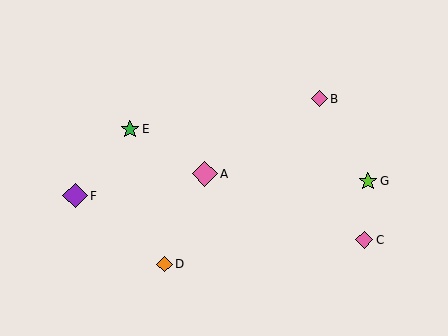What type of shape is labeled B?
Shape B is a pink diamond.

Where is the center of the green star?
The center of the green star is at (130, 129).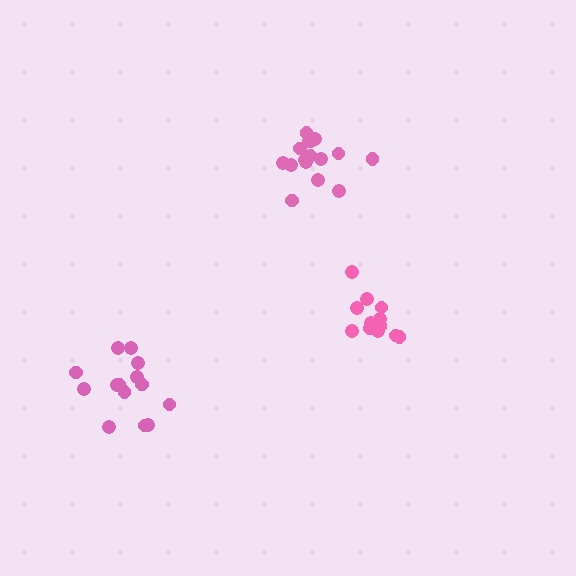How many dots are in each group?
Group 1: 12 dots, Group 2: 16 dots, Group 3: 14 dots (42 total).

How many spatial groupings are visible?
There are 3 spatial groupings.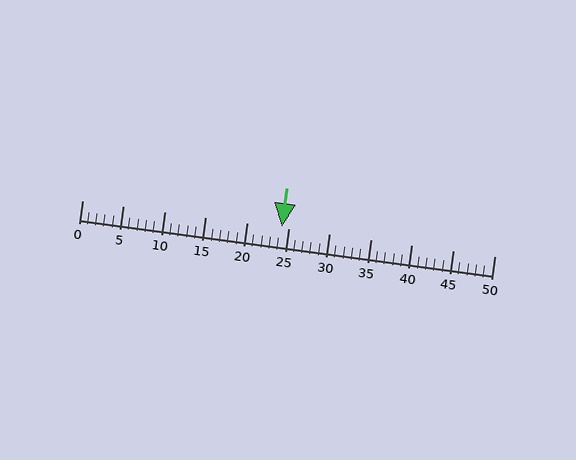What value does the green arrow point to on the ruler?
The green arrow points to approximately 24.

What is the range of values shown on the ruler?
The ruler shows values from 0 to 50.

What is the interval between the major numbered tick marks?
The major tick marks are spaced 5 units apart.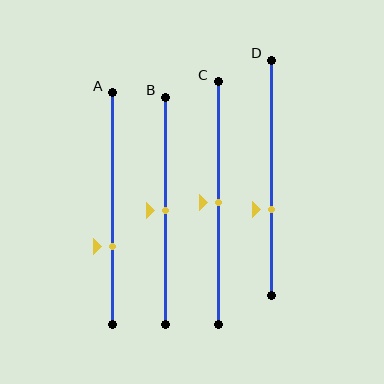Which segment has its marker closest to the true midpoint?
Segment B has its marker closest to the true midpoint.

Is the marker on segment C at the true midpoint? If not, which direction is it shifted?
Yes, the marker on segment C is at the true midpoint.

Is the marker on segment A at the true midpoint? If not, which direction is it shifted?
No, the marker on segment A is shifted downward by about 16% of the segment length.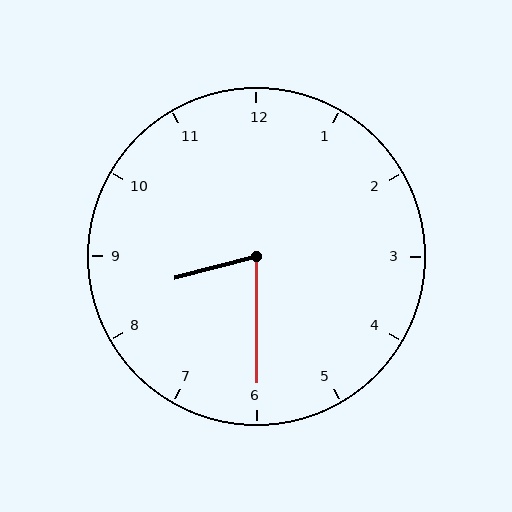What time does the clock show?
8:30.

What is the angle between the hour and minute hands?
Approximately 75 degrees.